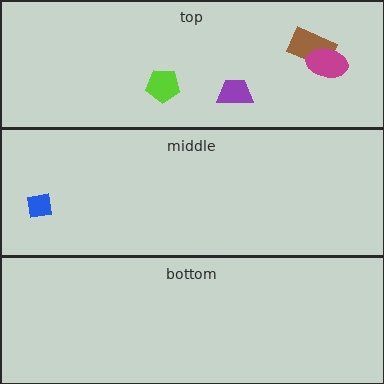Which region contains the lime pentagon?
The top region.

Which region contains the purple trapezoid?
The top region.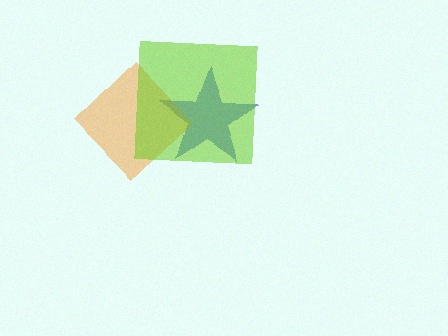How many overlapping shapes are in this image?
There are 3 overlapping shapes in the image.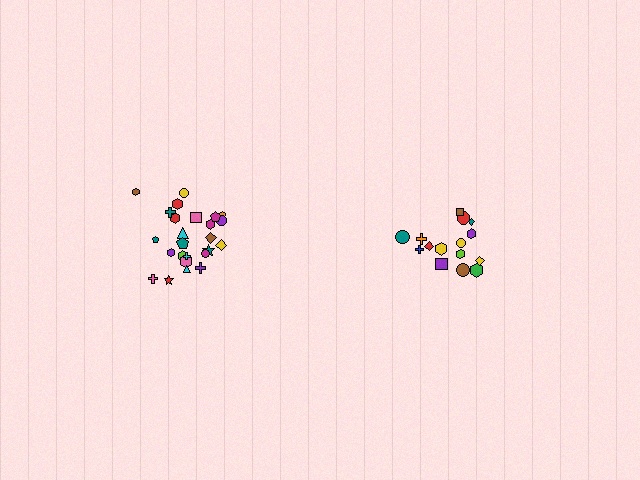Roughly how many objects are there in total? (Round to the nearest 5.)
Roughly 40 objects in total.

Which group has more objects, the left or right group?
The left group.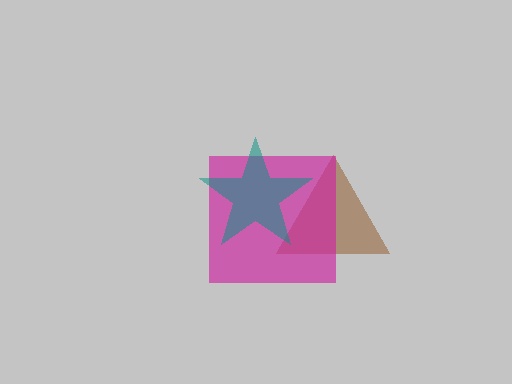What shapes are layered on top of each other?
The layered shapes are: a brown triangle, a magenta square, a teal star.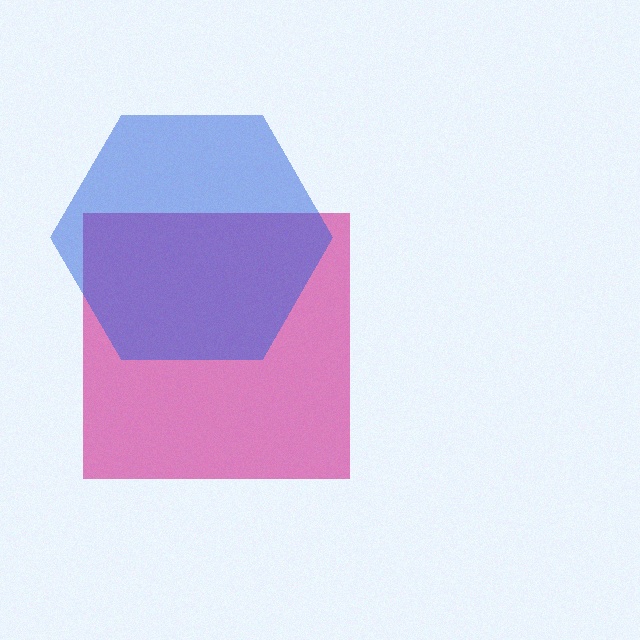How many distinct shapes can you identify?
There are 2 distinct shapes: a magenta square, a blue hexagon.